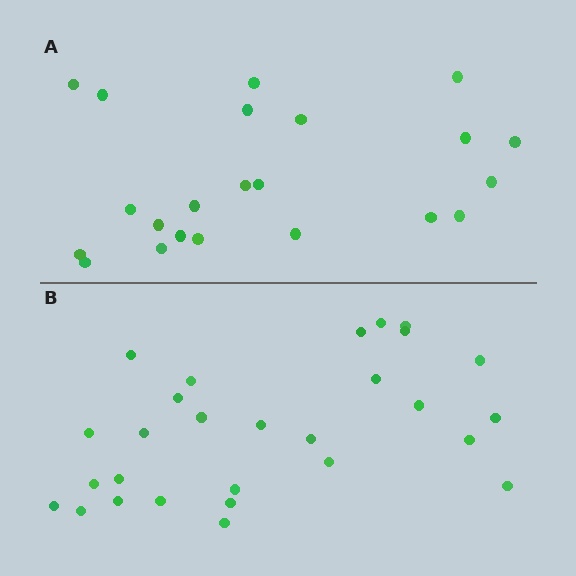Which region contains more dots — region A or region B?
Region B (the bottom region) has more dots.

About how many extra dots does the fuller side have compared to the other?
Region B has about 6 more dots than region A.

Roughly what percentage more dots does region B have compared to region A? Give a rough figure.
About 25% more.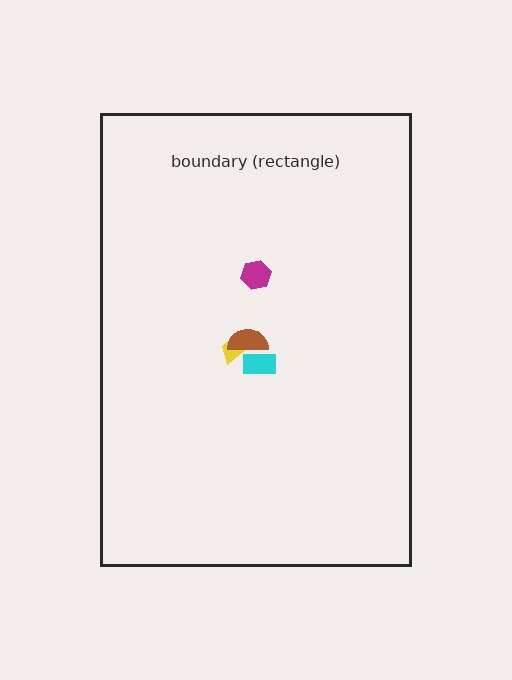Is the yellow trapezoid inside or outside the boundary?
Inside.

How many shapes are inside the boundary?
4 inside, 0 outside.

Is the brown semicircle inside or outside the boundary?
Inside.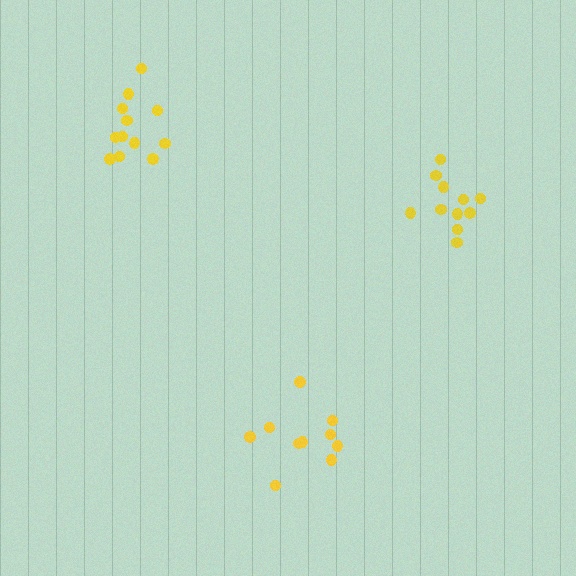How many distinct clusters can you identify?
There are 3 distinct clusters.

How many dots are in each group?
Group 1: 10 dots, Group 2: 12 dots, Group 3: 11 dots (33 total).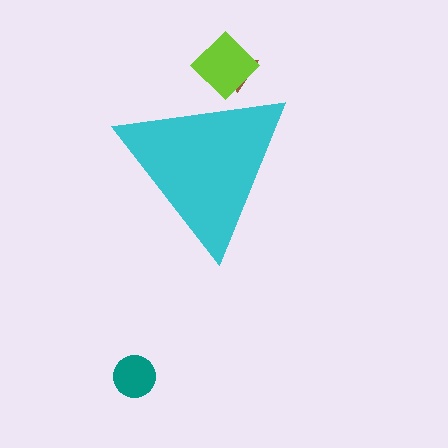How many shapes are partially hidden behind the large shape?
2 shapes are partially hidden.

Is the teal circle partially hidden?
No, the teal circle is fully visible.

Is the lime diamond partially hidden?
Yes, the lime diamond is partially hidden behind the cyan triangle.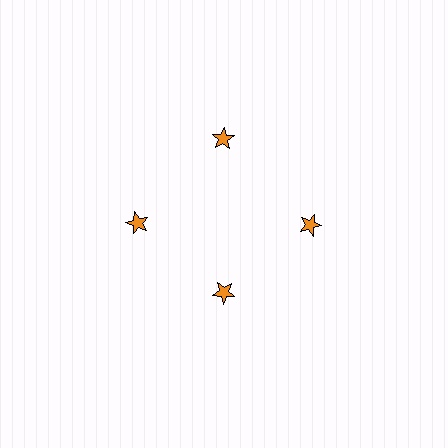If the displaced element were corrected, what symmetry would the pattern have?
It would have 4-fold rotational symmetry — the pattern would map onto itself every 90 degrees.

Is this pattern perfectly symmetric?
No. The 4 orange stars are arranged in a ring, but one element near the 6 o'clock position is pulled inward toward the center, breaking the 4-fold rotational symmetry.